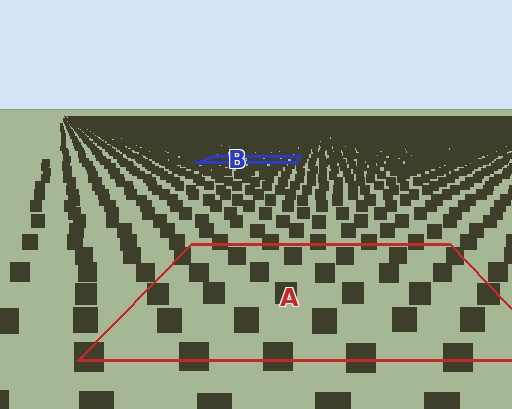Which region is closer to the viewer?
Region A is closer. The texture elements there are larger and more spread out.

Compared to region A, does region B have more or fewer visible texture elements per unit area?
Region B has more texture elements per unit area — they are packed more densely because it is farther away.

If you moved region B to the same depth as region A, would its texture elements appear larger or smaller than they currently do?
They would appear larger. At a closer depth, the same texture elements are projected at a bigger on-screen size.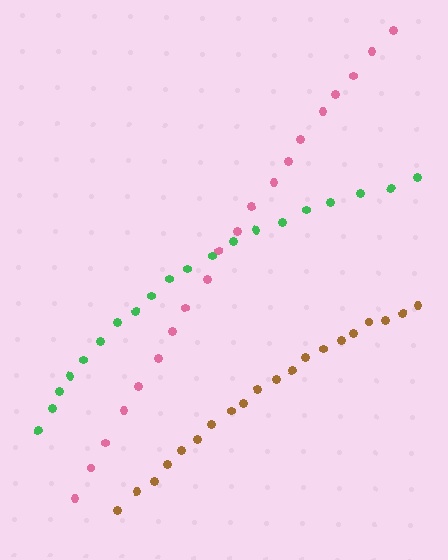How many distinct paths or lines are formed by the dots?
There are 3 distinct paths.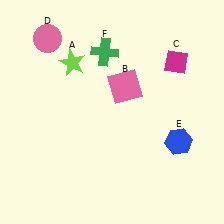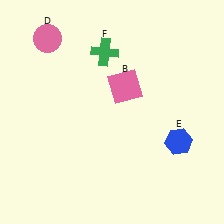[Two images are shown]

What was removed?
The lime star (A), the magenta diamond (C) were removed in Image 2.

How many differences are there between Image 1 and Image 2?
There are 2 differences between the two images.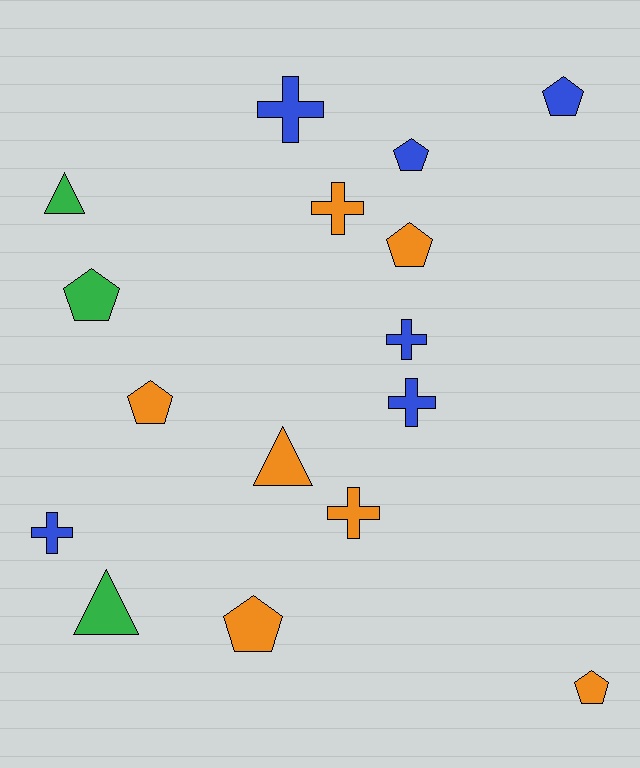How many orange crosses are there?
There are 2 orange crosses.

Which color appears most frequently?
Orange, with 7 objects.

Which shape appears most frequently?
Pentagon, with 7 objects.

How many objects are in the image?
There are 16 objects.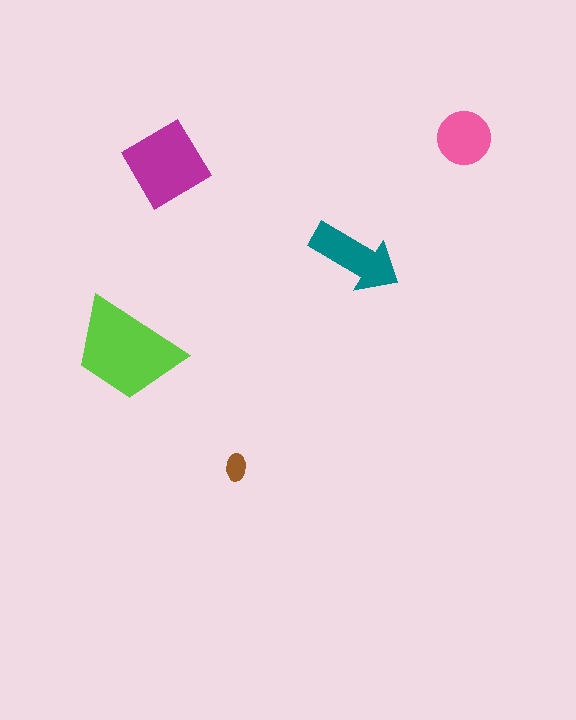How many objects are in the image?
There are 5 objects in the image.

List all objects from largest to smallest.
The lime trapezoid, the magenta diamond, the teal arrow, the pink circle, the brown ellipse.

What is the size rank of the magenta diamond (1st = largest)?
2nd.